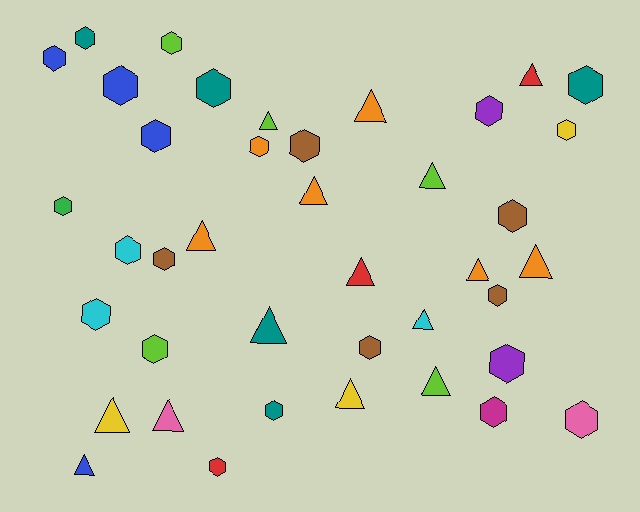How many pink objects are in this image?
There are 2 pink objects.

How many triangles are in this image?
There are 16 triangles.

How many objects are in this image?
There are 40 objects.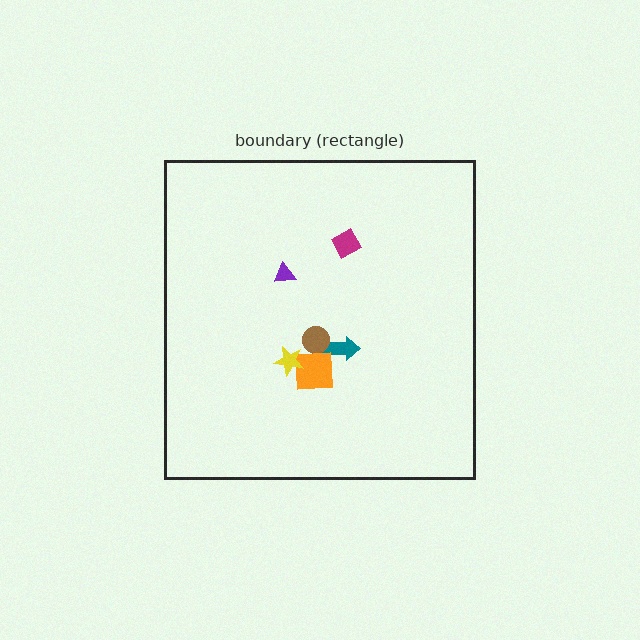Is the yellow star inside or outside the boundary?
Inside.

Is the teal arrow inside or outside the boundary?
Inside.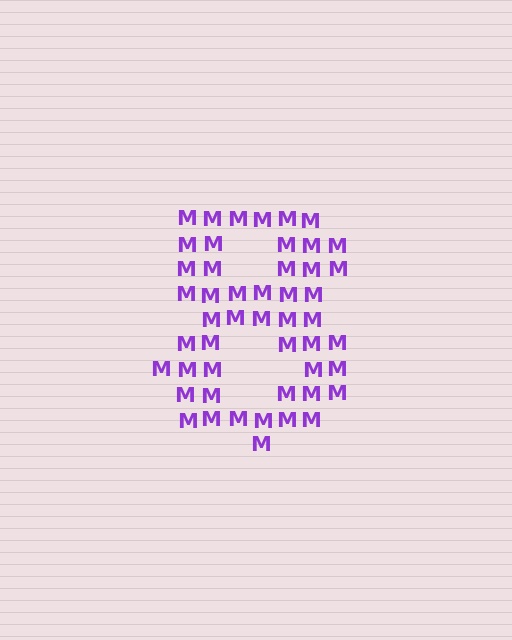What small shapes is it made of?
It is made of small letter M's.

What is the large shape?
The large shape is the digit 8.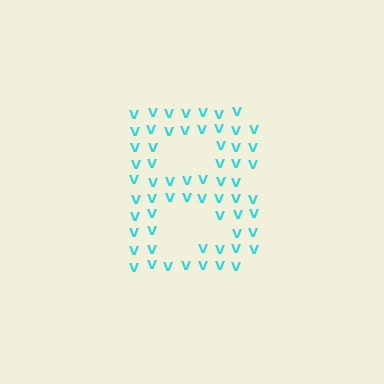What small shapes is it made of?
It is made of small letter V's.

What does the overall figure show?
The overall figure shows the letter B.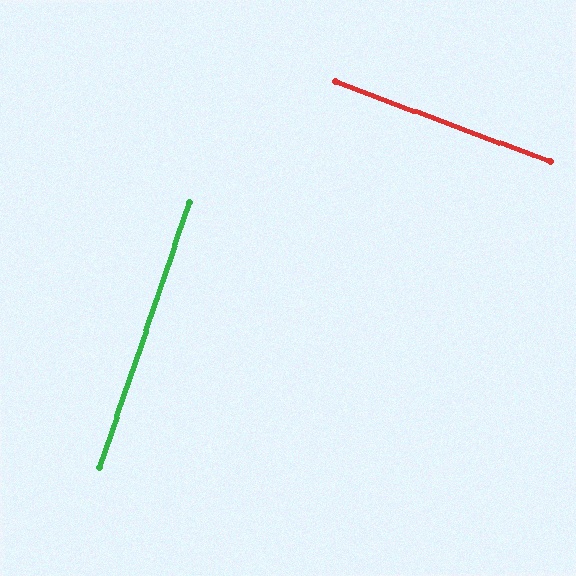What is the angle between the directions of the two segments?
Approximately 89 degrees.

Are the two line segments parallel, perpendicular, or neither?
Perpendicular — they meet at approximately 89°.